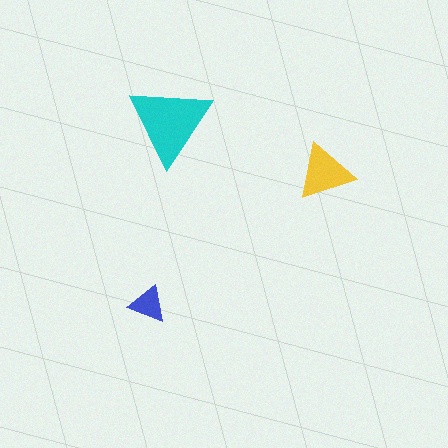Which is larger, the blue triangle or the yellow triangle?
The yellow one.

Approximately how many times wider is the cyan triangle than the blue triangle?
About 2.5 times wider.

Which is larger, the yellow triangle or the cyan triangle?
The cyan one.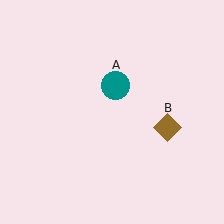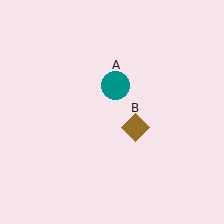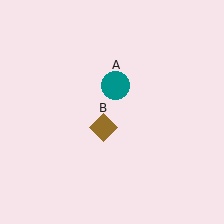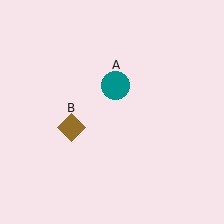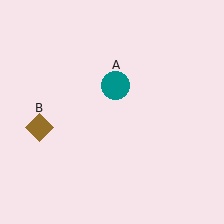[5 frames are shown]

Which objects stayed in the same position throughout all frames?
Teal circle (object A) remained stationary.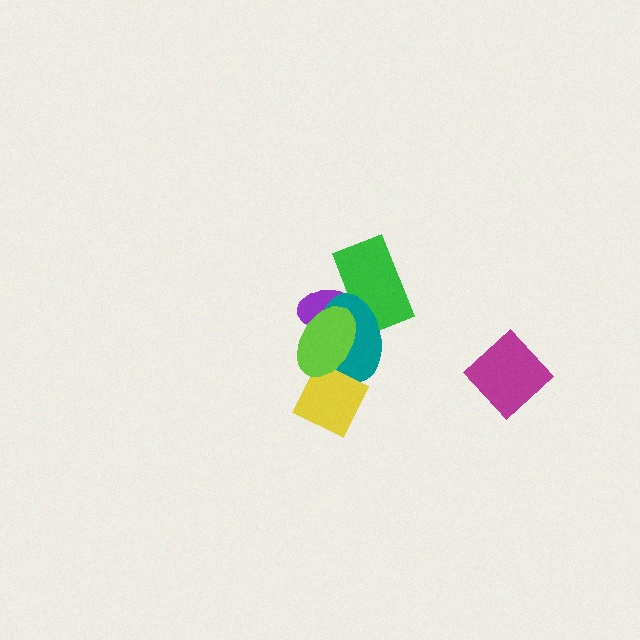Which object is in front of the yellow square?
The lime ellipse is in front of the yellow square.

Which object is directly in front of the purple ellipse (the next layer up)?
The green rectangle is directly in front of the purple ellipse.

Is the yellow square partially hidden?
Yes, it is partially covered by another shape.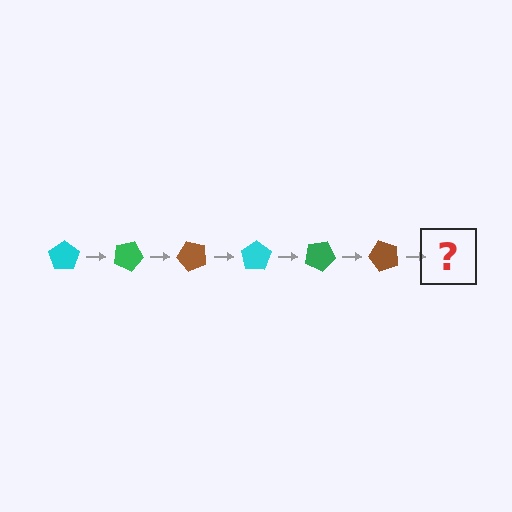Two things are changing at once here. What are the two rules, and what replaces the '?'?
The two rules are that it rotates 25 degrees each step and the color cycles through cyan, green, and brown. The '?' should be a cyan pentagon, rotated 150 degrees from the start.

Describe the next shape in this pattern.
It should be a cyan pentagon, rotated 150 degrees from the start.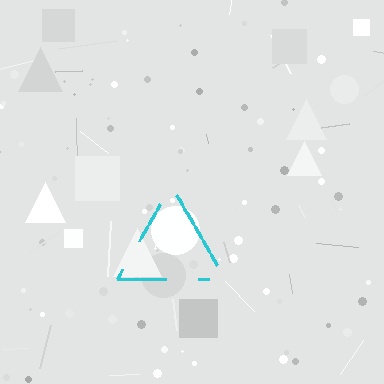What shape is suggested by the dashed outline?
The dashed outline suggests a triangle.